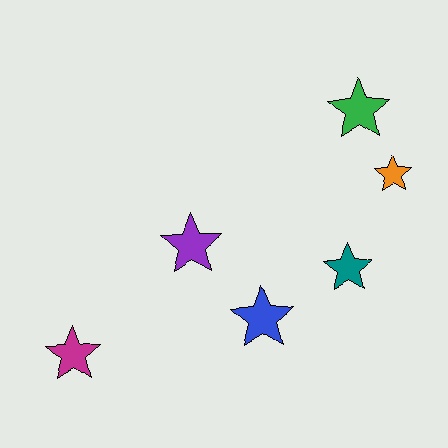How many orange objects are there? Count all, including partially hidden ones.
There is 1 orange object.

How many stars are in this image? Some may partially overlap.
There are 6 stars.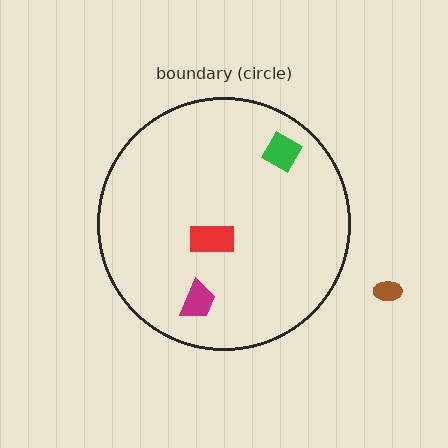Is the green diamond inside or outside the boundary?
Inside.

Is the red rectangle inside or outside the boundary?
Inside.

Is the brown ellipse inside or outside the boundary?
Outside.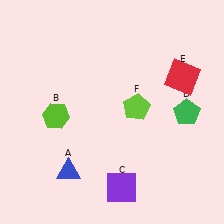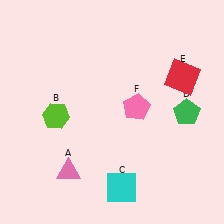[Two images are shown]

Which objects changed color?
A changed from blue to pink. C changed from purple to cyan. F changed from lime to pink.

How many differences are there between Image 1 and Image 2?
There are 3 differences between the two images.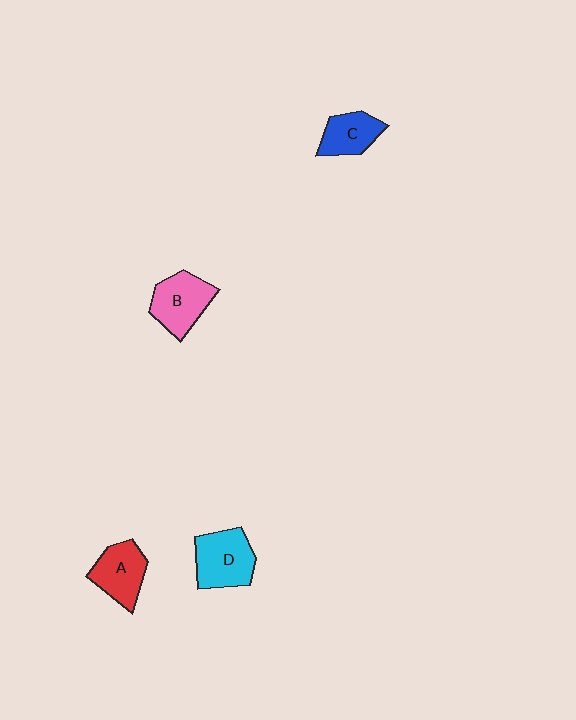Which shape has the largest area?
Shape D (cyan).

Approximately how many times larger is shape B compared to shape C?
Approximately 1.3 times.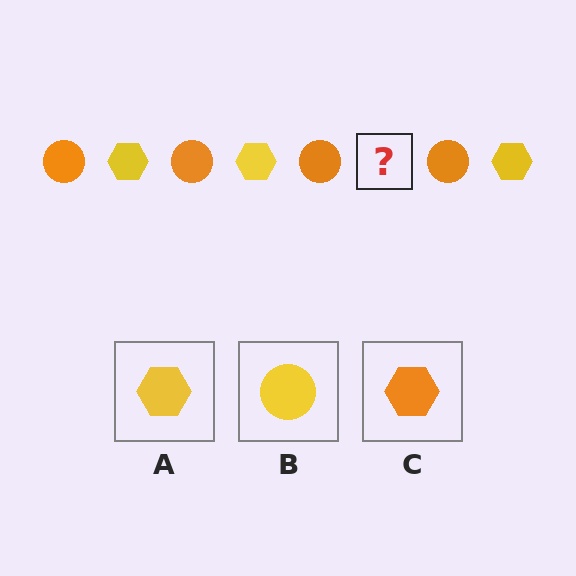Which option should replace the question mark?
Option A.